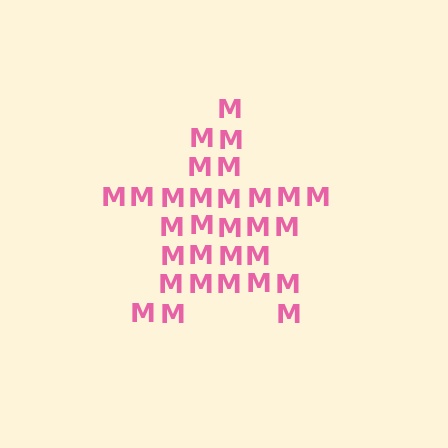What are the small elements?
The small elements are letter M's.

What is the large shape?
The large shape is a star.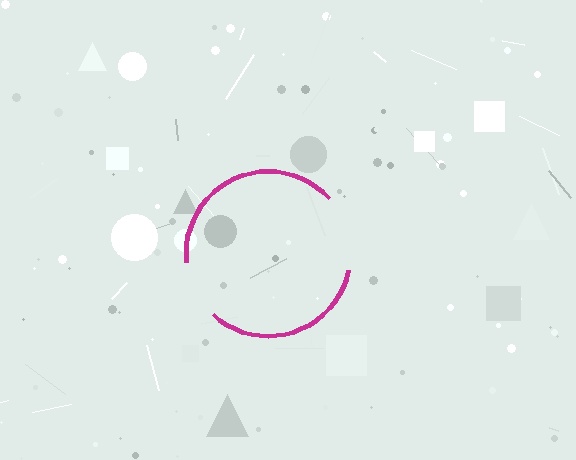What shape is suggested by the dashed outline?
The dashed outline suggests a circle.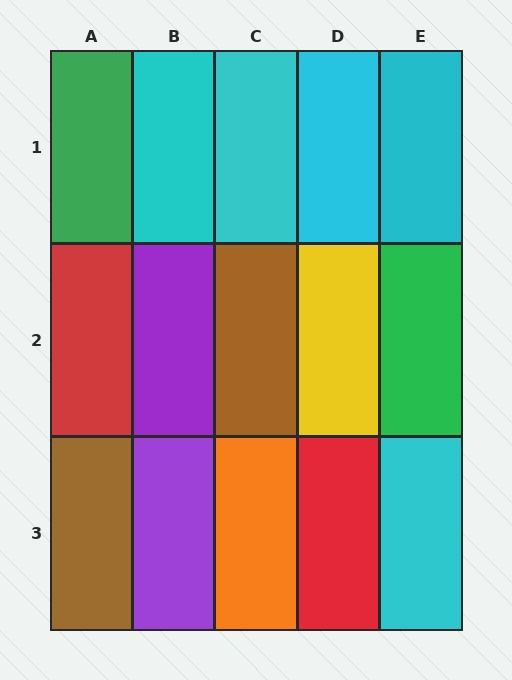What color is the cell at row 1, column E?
Cyan.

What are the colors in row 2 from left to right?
Red, purple, brown, yellow, green.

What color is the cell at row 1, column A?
Green.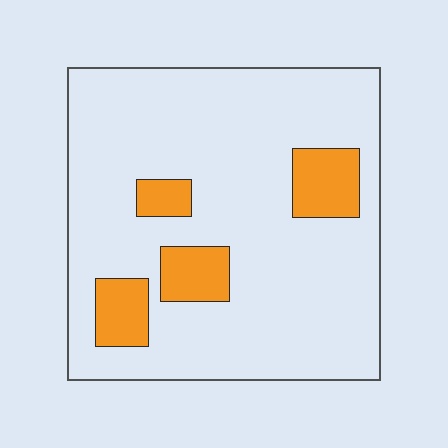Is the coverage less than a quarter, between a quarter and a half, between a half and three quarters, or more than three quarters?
Less than a quarter.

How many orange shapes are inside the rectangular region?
4.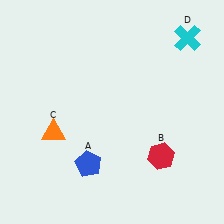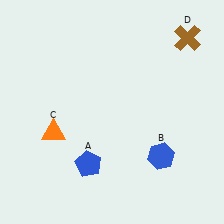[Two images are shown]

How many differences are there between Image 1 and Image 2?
There are 2 differences between the two images.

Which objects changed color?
B changed from red to blue. D changed from cyan to brown.